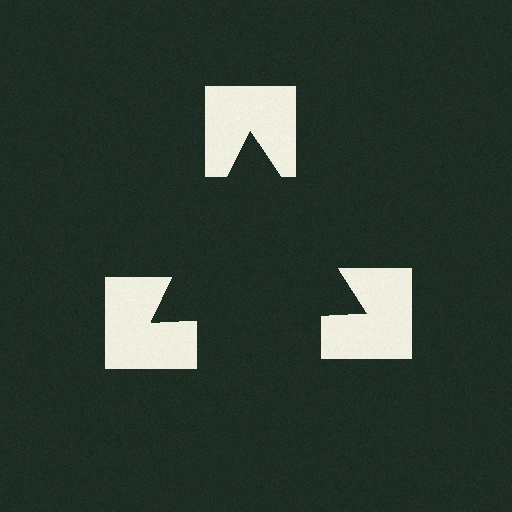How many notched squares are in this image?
There are 3 — one at each vertex of the illusory triangle.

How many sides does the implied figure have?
3 sides.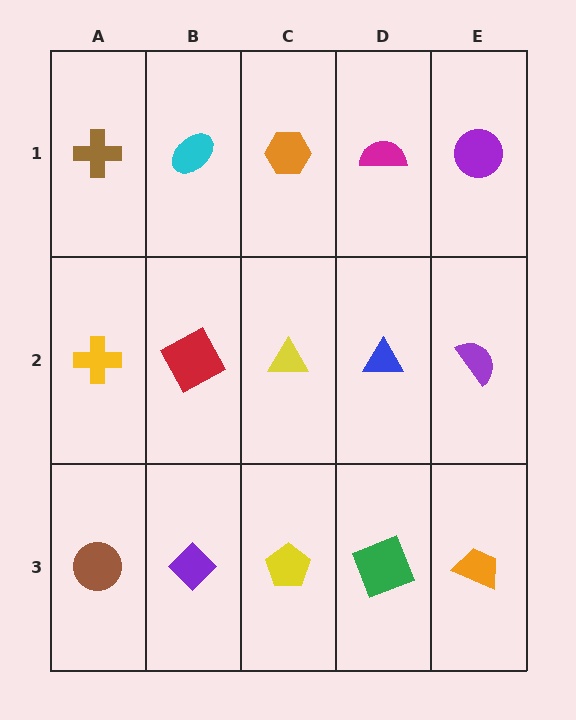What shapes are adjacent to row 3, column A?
A yellow cross (row 2, column A), a purple diamond (row 3, column B).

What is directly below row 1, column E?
A purple semicircle.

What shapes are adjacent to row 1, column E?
A purple semicircle (row 2, column E), a magenta semicircle (row 1, column D).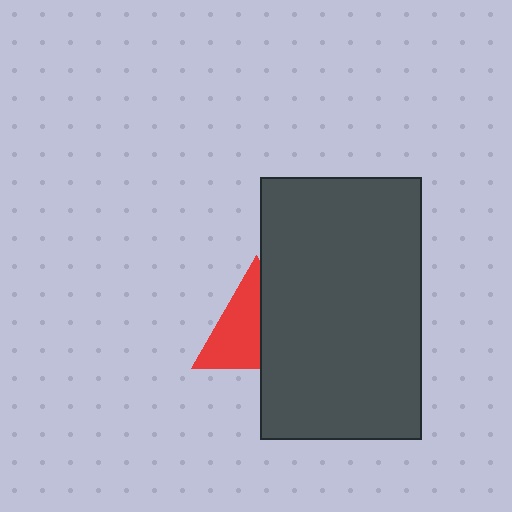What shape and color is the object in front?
The object in front is a dark gray rectangle.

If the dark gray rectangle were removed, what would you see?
You would see the complete red triangle.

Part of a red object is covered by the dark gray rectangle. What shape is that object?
It is a triangle.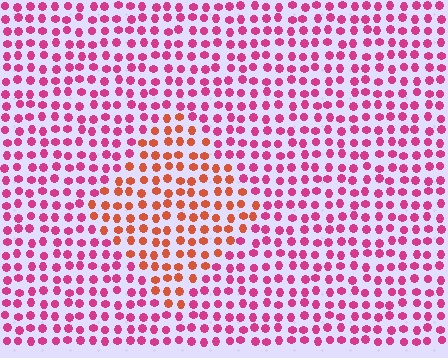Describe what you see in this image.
The image is filled with small magenta elements in a uniform arrangement. A diamond-shaped region is visible where the elements are tinted to a slightly different hue, forming a subtle color boundary.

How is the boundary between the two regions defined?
The boundary is defined purely by a slight shift in hue (about 43 degrees). Spacing, size, and orientation are identical on both sides.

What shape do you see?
I see a diamond.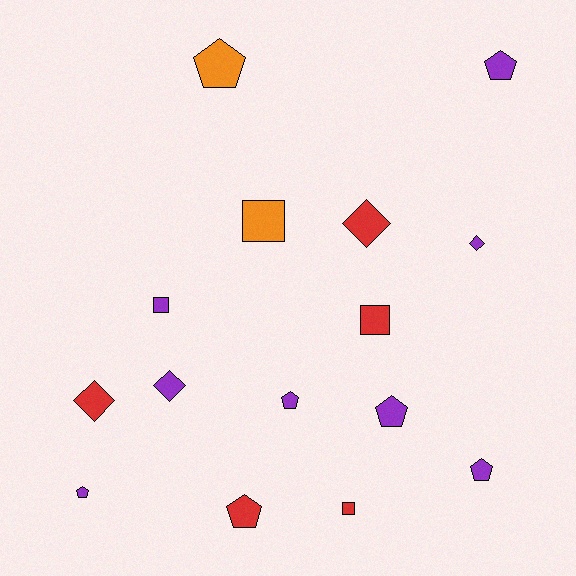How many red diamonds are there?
There are 2 red diamonds.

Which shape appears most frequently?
Pentagon, with 7 objects.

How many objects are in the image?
There are 15 objects.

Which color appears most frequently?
Purple, with 8 objects.